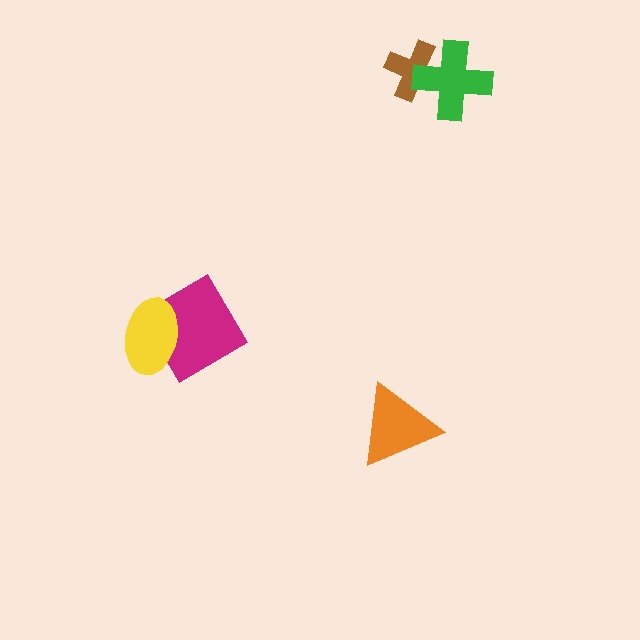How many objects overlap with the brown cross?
1 object overlaps with the brown cross.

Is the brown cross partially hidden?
Yes, it is partially covered by another shape.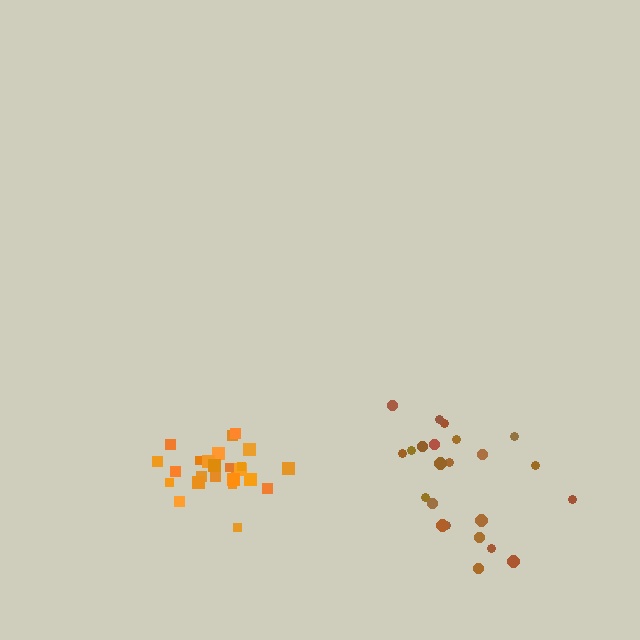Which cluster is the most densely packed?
Orange.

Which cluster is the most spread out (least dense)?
Brown.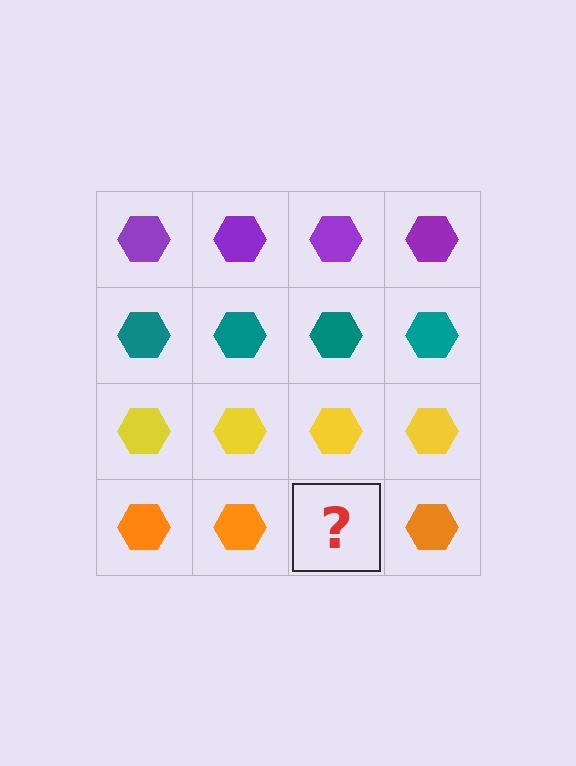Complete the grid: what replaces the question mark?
The question mark should be replaced with an orange hexagon.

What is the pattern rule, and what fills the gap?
The rule is that each row has a consistent color. The gap should be filled with an orange hexagon.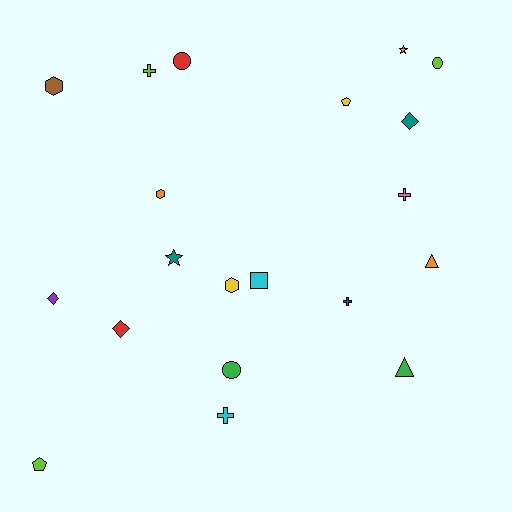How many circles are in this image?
There are 3 circles.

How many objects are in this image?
There are 20 objects.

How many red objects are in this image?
There are 2 red objects.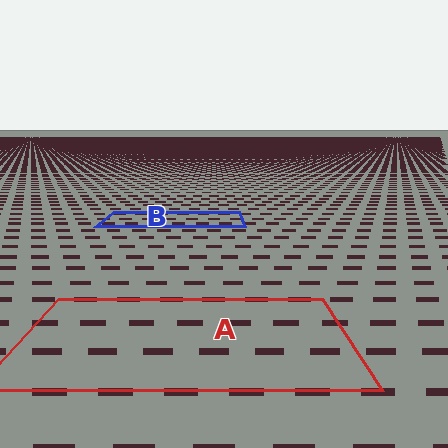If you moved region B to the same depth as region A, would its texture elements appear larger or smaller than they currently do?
They would appear larger. At a closer depth, the same texture elements are projected at a bigger on-screen size.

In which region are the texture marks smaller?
The texture marks are smaller in region B, because it is farther away.